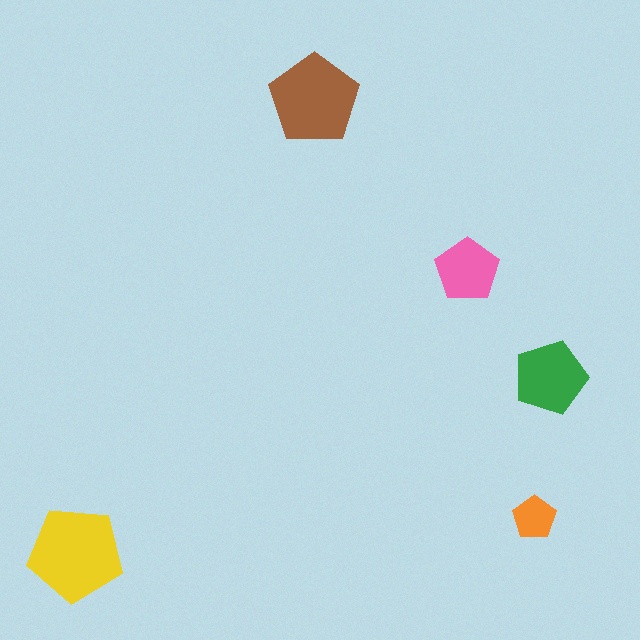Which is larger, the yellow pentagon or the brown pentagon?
The yellow one.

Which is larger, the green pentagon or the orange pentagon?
The green one.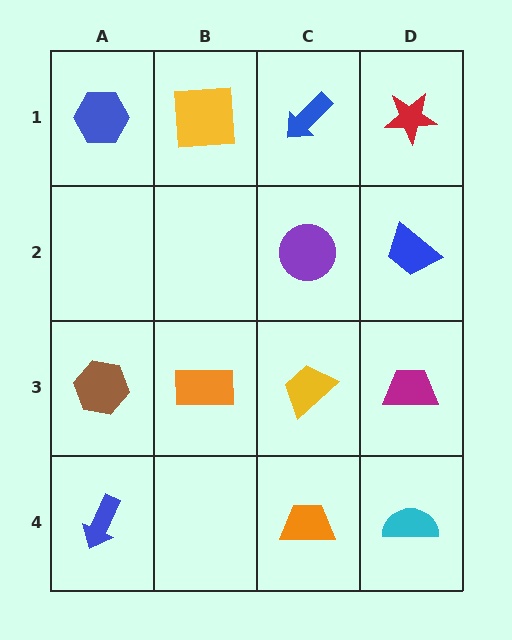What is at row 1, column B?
A yellow square.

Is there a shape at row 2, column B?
No, that cell is empty.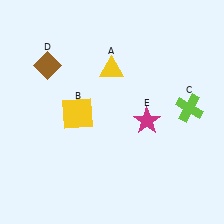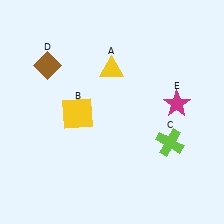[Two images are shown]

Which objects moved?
The objects that moved are: the lime cross (C), the magenta star (E).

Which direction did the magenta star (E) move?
The magenta star (E) moved right.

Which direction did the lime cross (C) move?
The lime cross (C) moved down.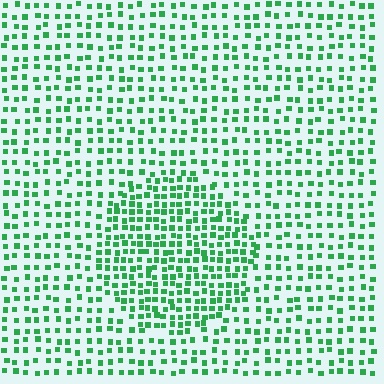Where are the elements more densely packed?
The elements are more densely packed inside the circle boundary.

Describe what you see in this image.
The image contains small green elements arranged at two different densities. A circle-shaped region is visible where the elements are more densely packed than the surrounding area.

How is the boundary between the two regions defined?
The boundary is defined by a change in element density (approximately 1.7x ratio). All elements are the same color, size, and shape.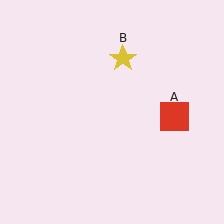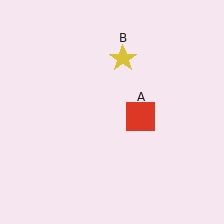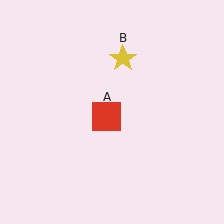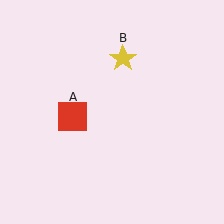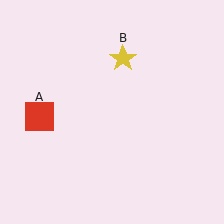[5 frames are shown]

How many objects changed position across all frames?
1 object changed position: red square (object A).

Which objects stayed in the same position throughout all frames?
Yellow star (object B) remained stationary.